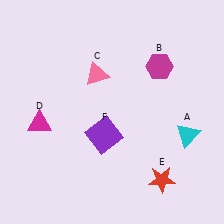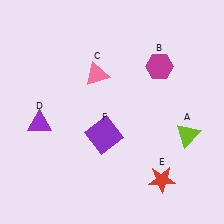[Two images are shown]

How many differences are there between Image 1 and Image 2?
There are 2 differences between the two images.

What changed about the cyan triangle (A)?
In Image 1, A is cyan. In Image 2, it changed to lime.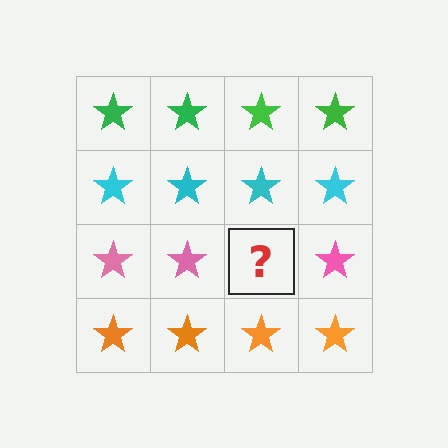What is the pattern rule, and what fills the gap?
The rule is that each row has a consistent color. The gap should be filled with a pink star.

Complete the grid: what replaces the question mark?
The question mark should be replaced with a pink star.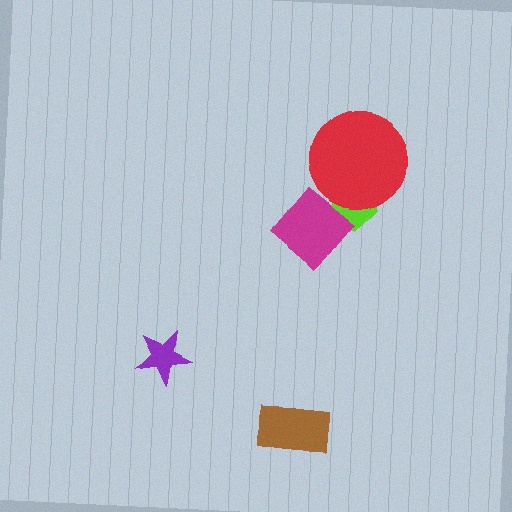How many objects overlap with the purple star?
0 objects overlap with the purple star.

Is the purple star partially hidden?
No, no other shape covers it.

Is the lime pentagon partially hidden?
Yes, it is partially covered by another shape.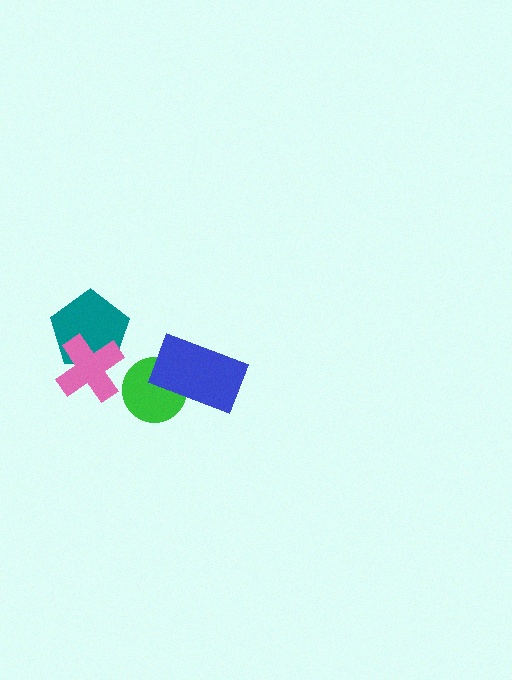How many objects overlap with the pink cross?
1 object overlaps with the pink cross.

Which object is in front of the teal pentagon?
The pink cross is in front of the teal pentagon.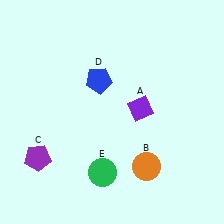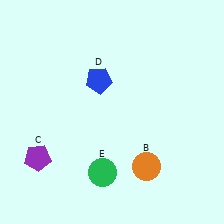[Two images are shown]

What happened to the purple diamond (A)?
The purple diamond (A) was removed in Image 2. It was in the top-right area of Image 1.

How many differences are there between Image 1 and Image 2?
There is 1 difference between the two images.